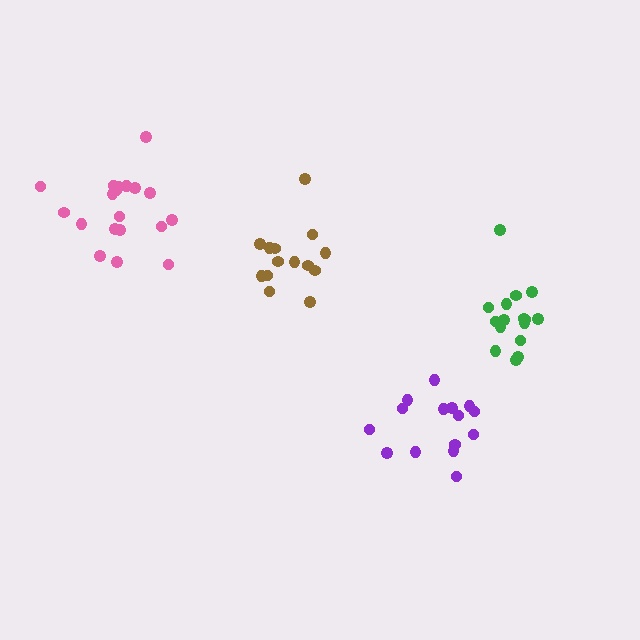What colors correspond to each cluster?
The clusters are colored: brown, purple, pink, green.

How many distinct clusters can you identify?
There are 4 distinct clusters.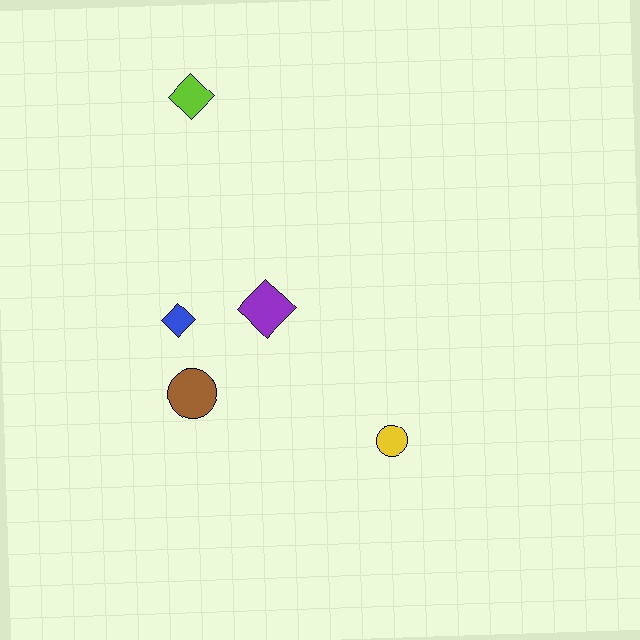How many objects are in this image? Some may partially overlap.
There are 5 objects.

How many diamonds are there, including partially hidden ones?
There are 3 diamonds.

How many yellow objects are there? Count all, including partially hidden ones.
There is 1 yellow object.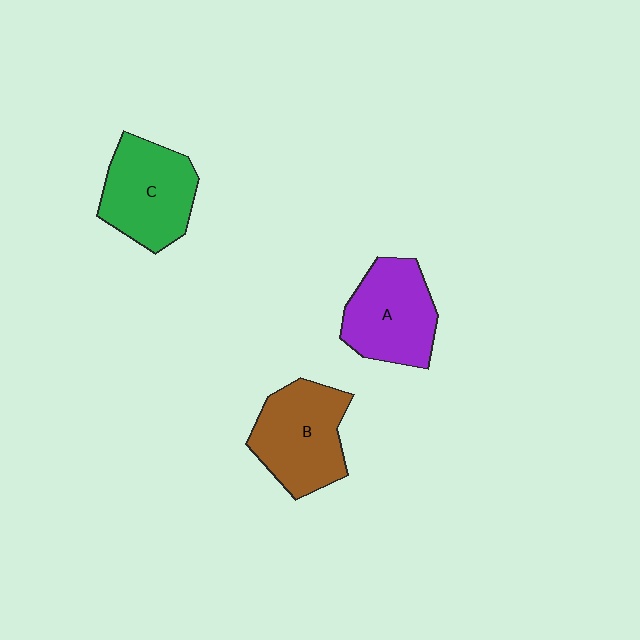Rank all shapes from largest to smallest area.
From largest to smallest: B (brown), C (green), A (purple).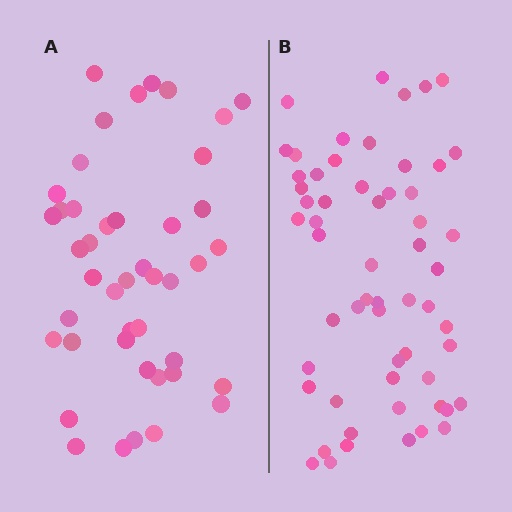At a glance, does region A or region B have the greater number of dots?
Region B (the right region) has more dots.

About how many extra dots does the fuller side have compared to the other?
Region B has approximately 15 more dots than region A.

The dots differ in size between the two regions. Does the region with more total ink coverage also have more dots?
No. Region A has more total ink coverage because its dots are larger, but region B actually contains more individual dots. Total area can be misleading — the number of items is what matters here.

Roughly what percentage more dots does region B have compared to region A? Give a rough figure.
About 30% more.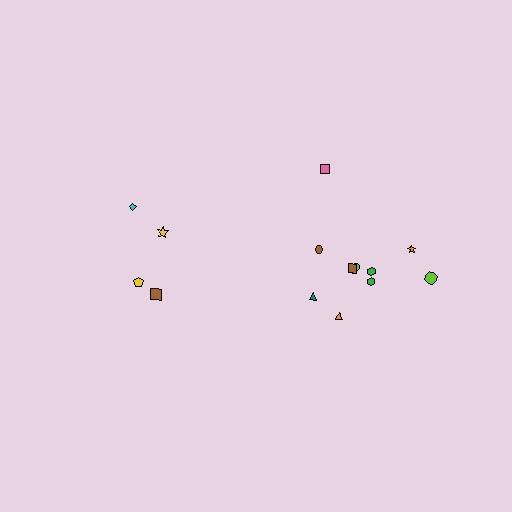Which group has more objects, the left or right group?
The right group.